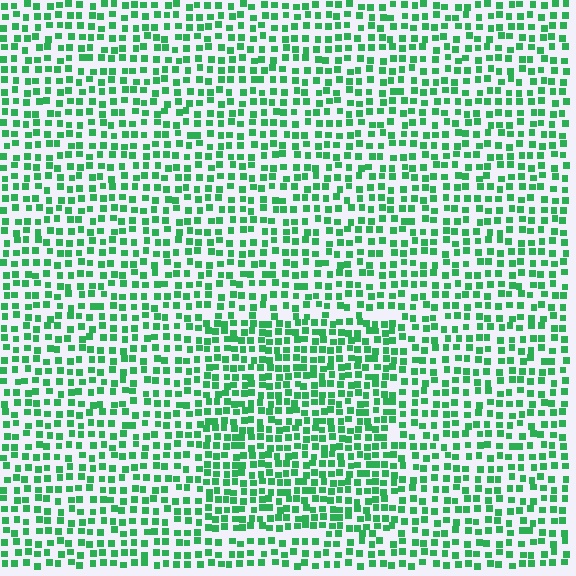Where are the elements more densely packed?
The elements are more densely packed inside the rectangle boundary.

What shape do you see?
I see a rectangle.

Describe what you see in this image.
The image contains small green elements arranged at two different densities. A rectangle-shaped region is visible where the elements are more densely packed than the surrounding area.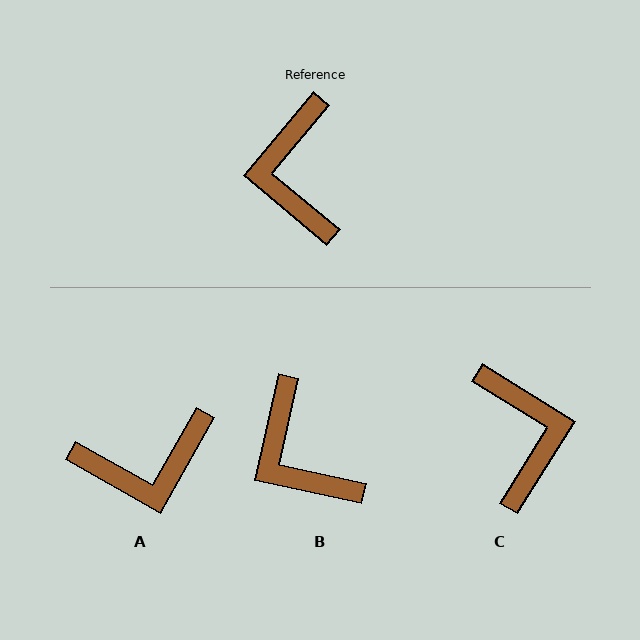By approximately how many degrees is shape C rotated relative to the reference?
Approximately 172 degrees clockwise.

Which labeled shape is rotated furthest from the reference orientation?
C, about 172 degrees away.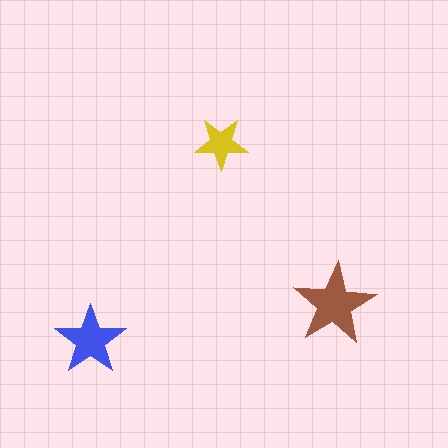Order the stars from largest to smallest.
the brown one, the blue one, the yellow one.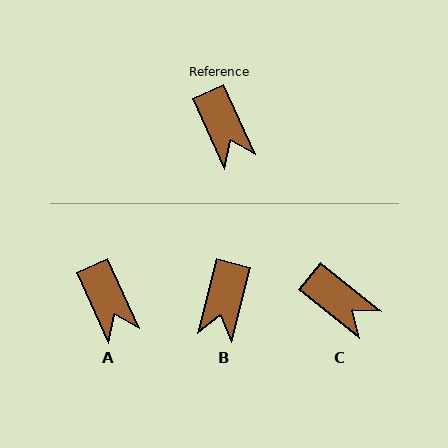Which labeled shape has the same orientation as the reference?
A.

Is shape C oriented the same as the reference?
No, it is off by about 26 degrees.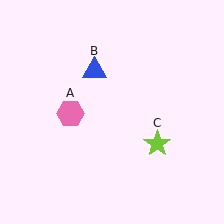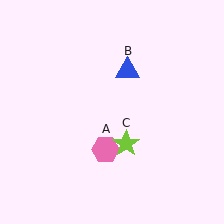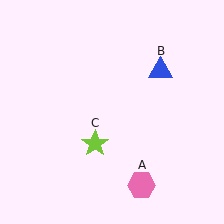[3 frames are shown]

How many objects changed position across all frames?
3 objects changed position: pink hexagon (object A), blue triangle (object B), lime star (object C).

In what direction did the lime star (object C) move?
The lime star (object C) moved left.